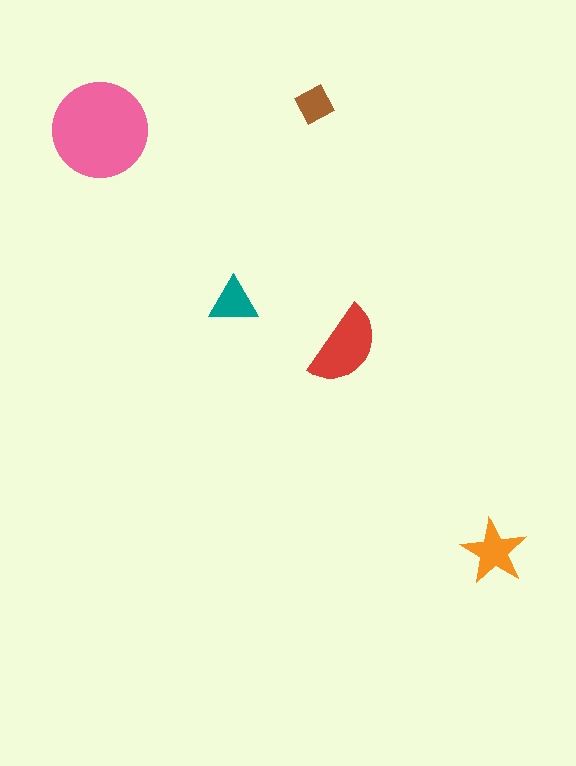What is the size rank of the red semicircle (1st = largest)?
2nd.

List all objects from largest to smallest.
The pink circle, the red semicircle, the orange star, the teal triangle, the brown diamond.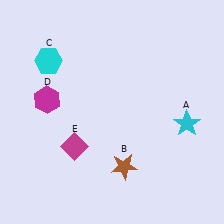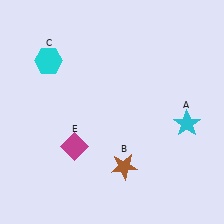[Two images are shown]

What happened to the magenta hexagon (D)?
The magenta hexagon (D) was removed in Image 2. It was in the top-left area of Image 1.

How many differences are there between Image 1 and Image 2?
There is 1 difference between the two images.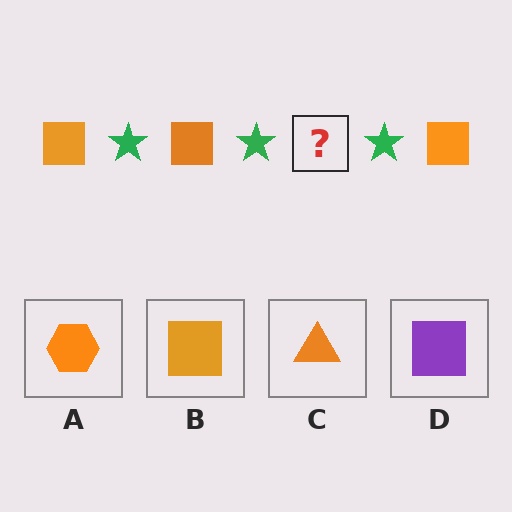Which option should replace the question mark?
Option B.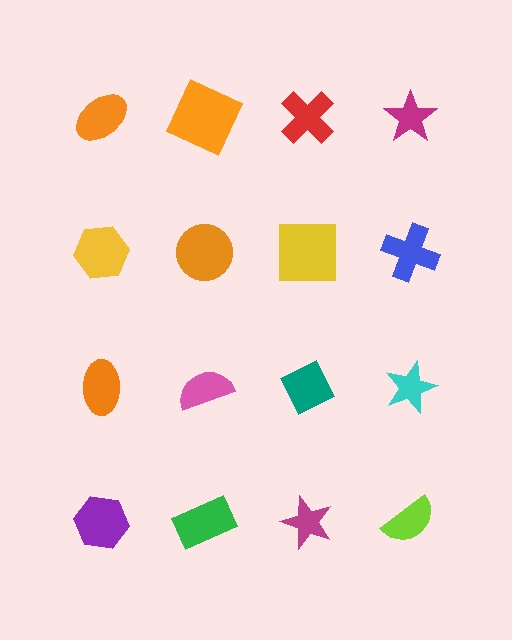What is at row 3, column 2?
A pink semicircle.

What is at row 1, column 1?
An orange ellipse.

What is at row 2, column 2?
An orange circle.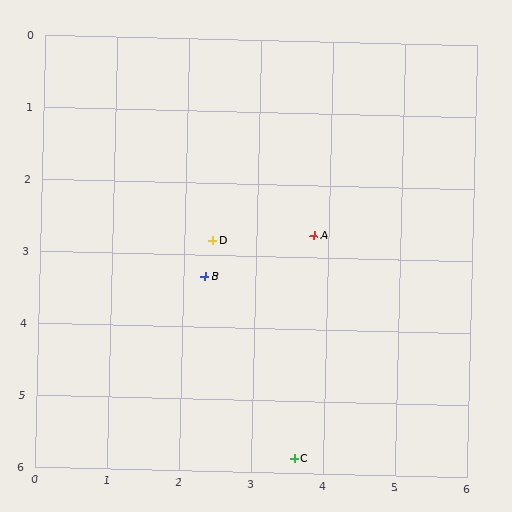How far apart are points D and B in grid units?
Points D and B are about 0.5 grid units apart.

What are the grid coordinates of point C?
Point C is at approximately (3.6, 5.8).